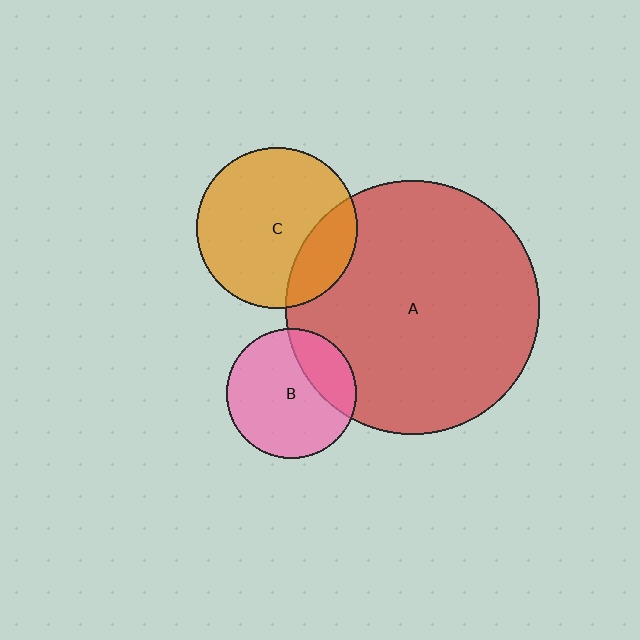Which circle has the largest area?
Circle A (red).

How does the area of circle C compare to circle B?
Approximately 1.5 times.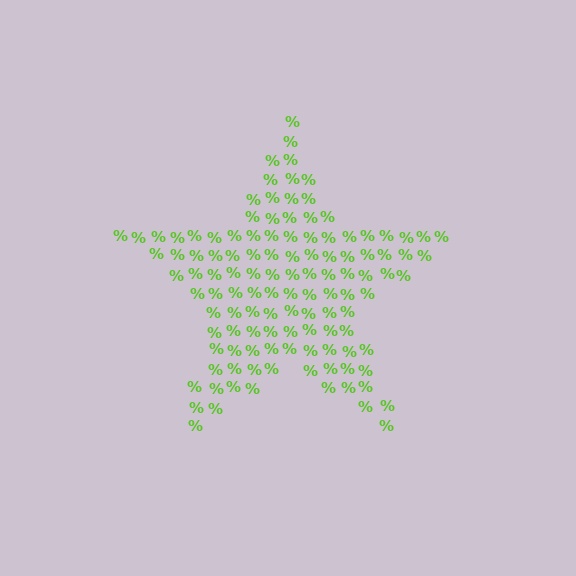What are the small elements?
The small elements are percent signs.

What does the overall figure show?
The overall figure shows a star.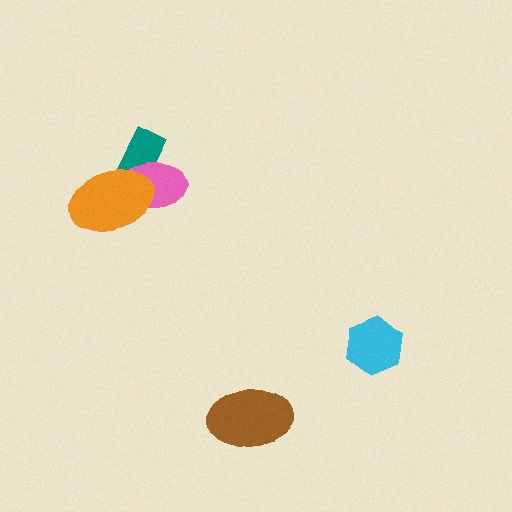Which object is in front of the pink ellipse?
The orange ellipse is in front of the pink ellipse.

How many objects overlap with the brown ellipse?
0 objects overlap with the brown ellipse.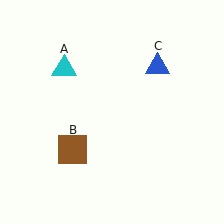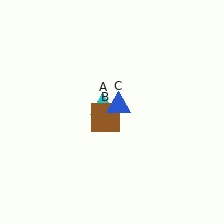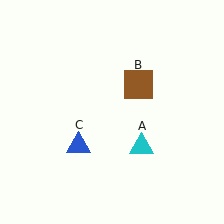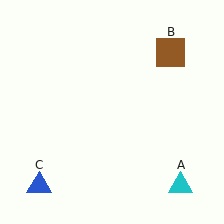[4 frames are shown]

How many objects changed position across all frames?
3 objects changed position: cyan triangle (object A), brown square (object B), blue triangle (object C).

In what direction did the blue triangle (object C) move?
The blue triangle (object C) moved down and to the left.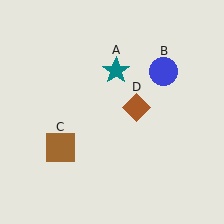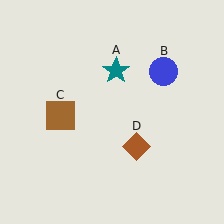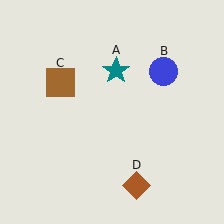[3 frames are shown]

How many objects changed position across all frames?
2 objects changed position: brown square (object C), brown diamond (object D).